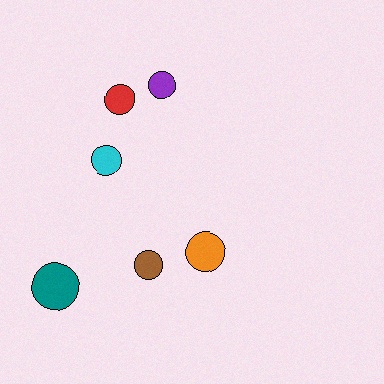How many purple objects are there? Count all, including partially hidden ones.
There is 1 purple object.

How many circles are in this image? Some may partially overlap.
There are 6 circles.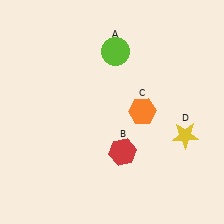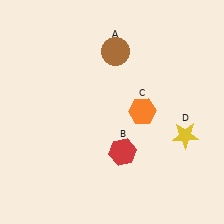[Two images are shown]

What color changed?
The circle (A) changed from lime in Image 1 to brown in Image 2.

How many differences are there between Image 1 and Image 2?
There is 1 difference between the two images.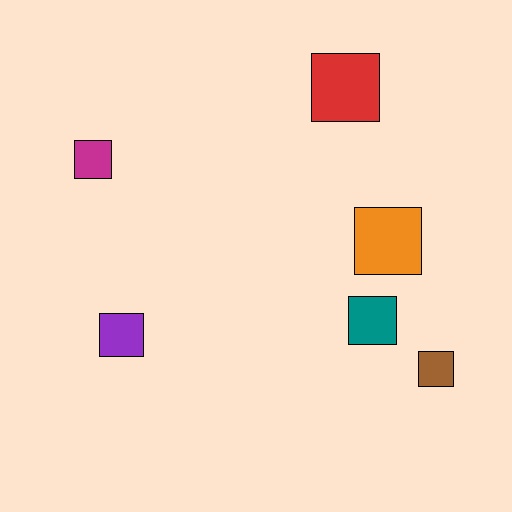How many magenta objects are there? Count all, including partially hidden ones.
There is 1 magenta object.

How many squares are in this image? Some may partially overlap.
There are 6 squares.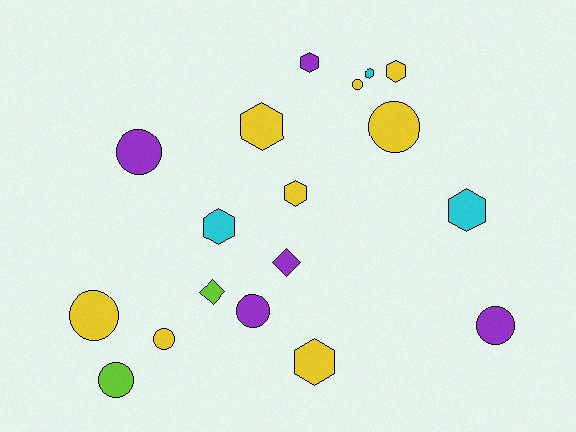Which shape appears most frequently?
Circle, with 8 objects.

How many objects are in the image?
There are 18 objects.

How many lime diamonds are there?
There is 1 lime diamond.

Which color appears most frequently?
Yellow, with 8 objects.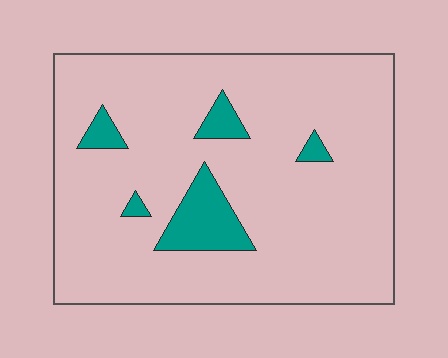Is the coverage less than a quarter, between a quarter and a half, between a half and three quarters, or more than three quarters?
Less than a quarter.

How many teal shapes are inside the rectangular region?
5.